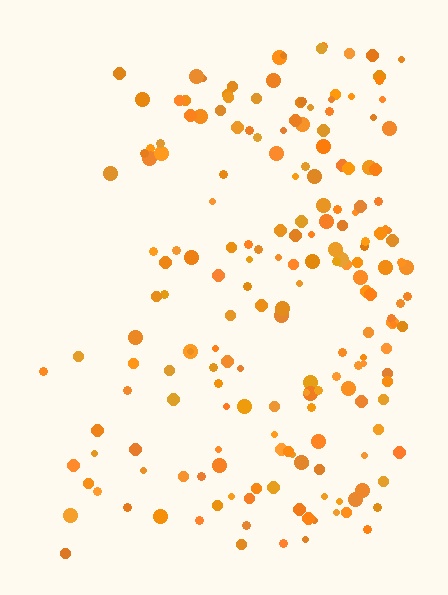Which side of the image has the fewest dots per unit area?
The left.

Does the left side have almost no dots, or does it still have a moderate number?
Still a moderate number, just noticeably fewer than the right.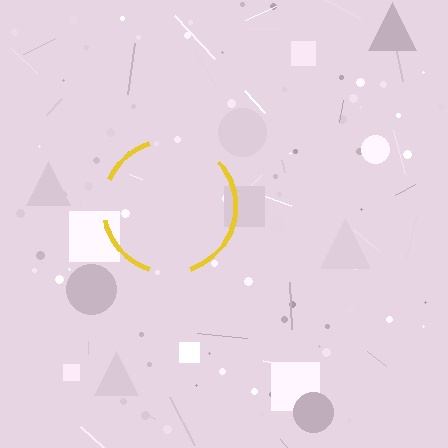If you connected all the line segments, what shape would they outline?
They would outline a circle.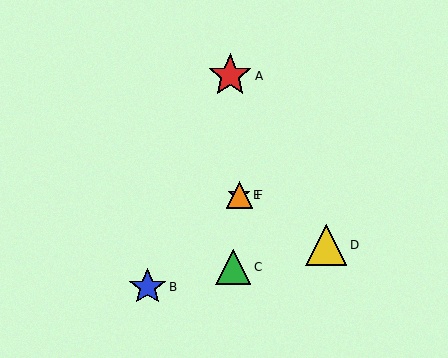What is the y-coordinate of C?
Object C is at y≈267.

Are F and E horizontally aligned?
Yes, both are at y≈195.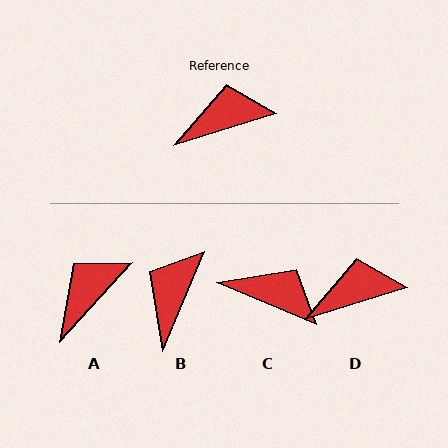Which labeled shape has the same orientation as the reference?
D.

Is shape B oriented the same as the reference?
No, it is off by about 50 degrees.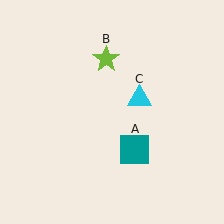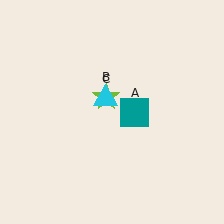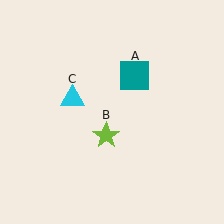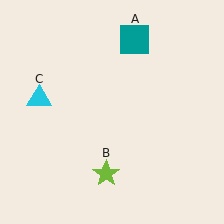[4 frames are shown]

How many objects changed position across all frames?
3 objects changed position: teal square (object A), lime star (object B), cyan triangle (object C).